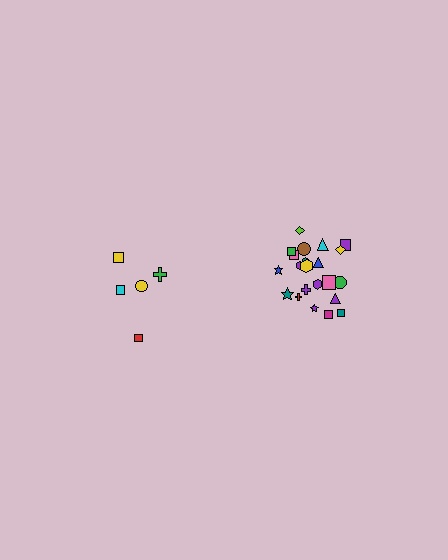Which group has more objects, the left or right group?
The right group.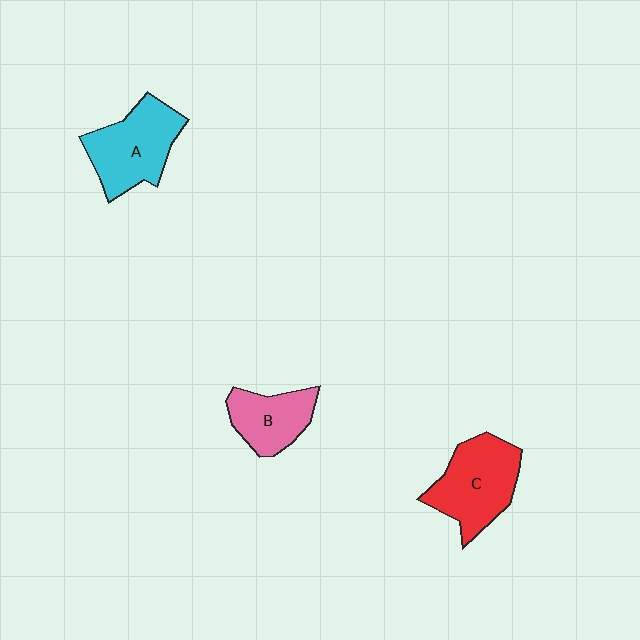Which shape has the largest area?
Shape C (red).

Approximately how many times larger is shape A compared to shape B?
Approximately 1.4 times.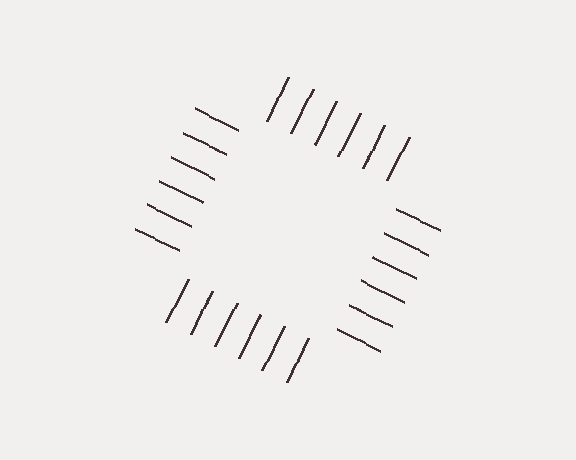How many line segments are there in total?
24 — 6 along each of the 4 edges.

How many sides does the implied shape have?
4 sides — the line-ends trace a square.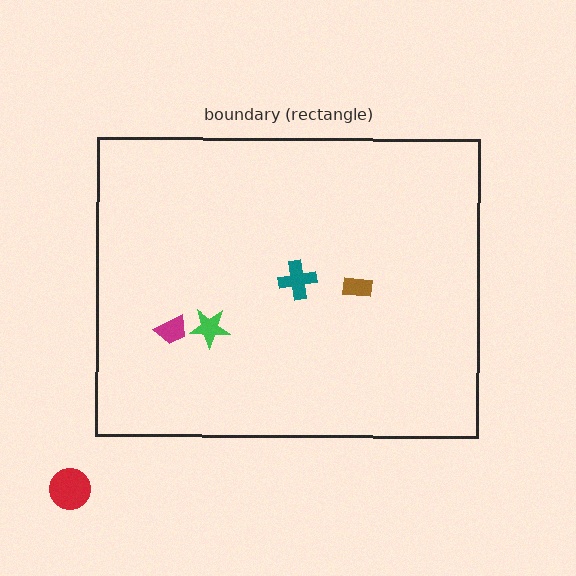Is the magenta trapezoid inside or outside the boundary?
Inside.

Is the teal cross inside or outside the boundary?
Inside.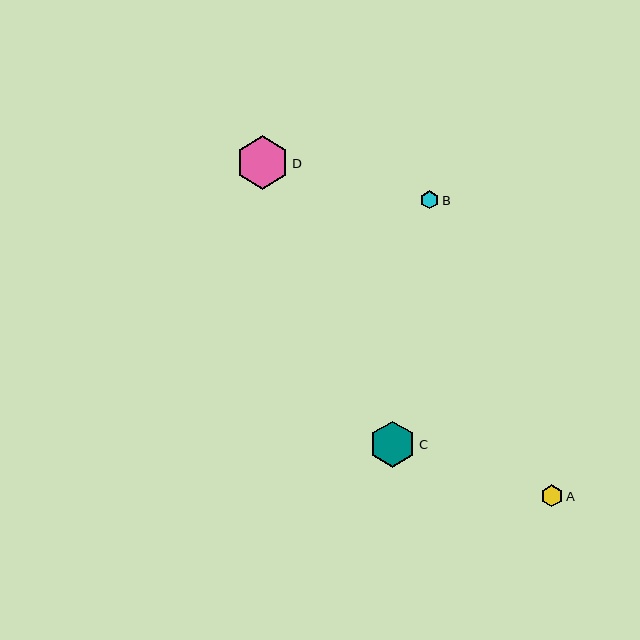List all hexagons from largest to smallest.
From largest to smallest: D, C, A, B.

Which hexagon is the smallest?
Hexagon B is the smallest with a size of approximately 18 pixels.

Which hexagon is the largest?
Hexagon D is the largest with a size of approximately 53 pixels.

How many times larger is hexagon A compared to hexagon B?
Hexagon A is approximately 1.2 times the size of hexagon B.